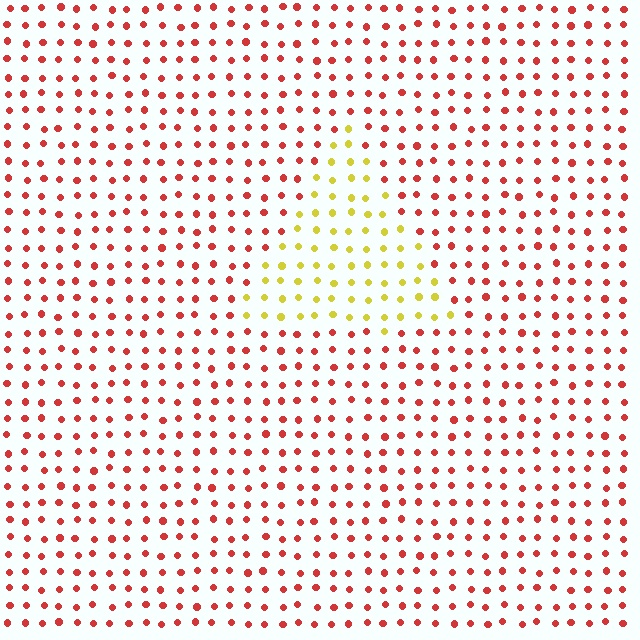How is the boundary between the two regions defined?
The boundary is defined purely by a slight shift in hue (about 60 degrees). Spacing, size, and orientation are identical on both sides.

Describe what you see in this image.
The image is filled with small red elements in a uniform arrangement. A triangle-shaped region is visible where the elements are tinted to a slightly different hue, forming a subtle color boundary.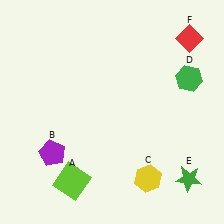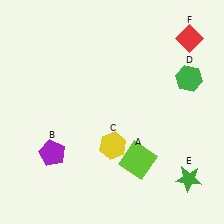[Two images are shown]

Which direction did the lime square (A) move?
The lime square (A) moved right.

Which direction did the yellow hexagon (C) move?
The yellow hexagon (C) moved left.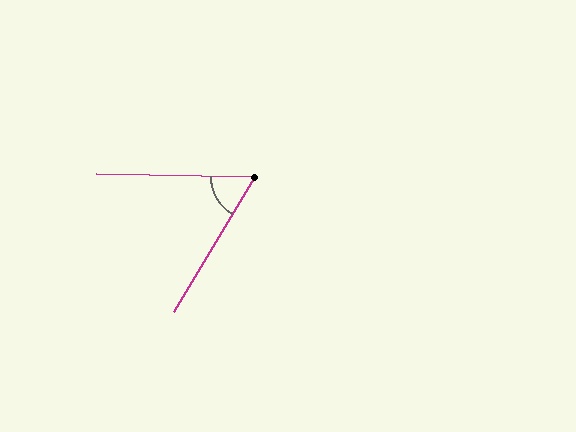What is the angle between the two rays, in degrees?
Approximately 60 degrees.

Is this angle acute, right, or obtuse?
It is acute.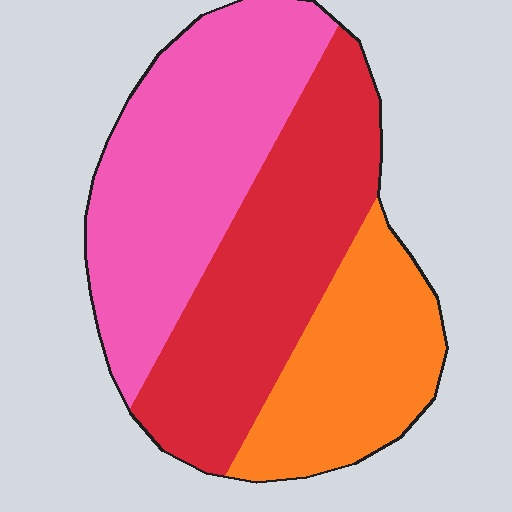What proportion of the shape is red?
Red takes up between a quarter and a half of the shape.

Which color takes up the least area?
Orange, at roughly 25%.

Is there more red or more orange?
Red.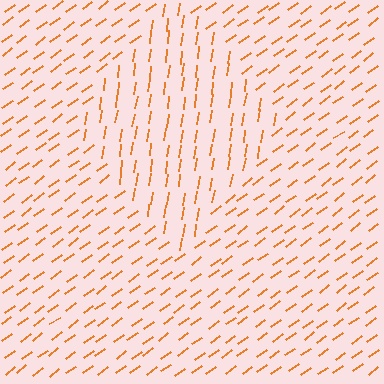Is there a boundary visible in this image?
Yes, there is a texture boundary formed by a change in line orientation.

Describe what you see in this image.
The image is filled with small orange line segments. A diamond region in the image has lines oriented differently from the surrounding lines, creating a visible texture boundary.